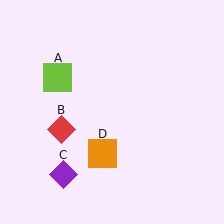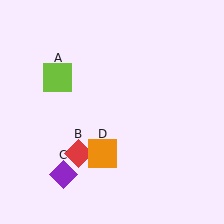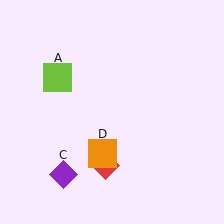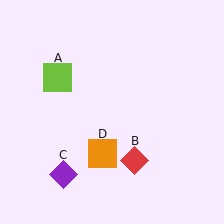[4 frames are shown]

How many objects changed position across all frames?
1 object changed position: red diamond (object B).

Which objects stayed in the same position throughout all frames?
Lime square (object A) and purple diamond (object C) and orange square (object D) remained stationary.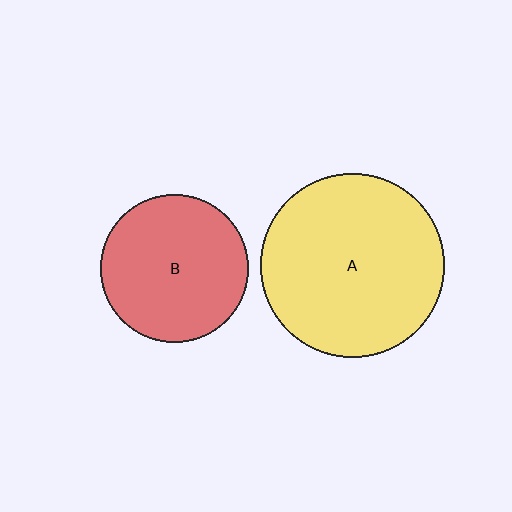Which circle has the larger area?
Circle A (yellow).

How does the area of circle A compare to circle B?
Approximately 1.5 times.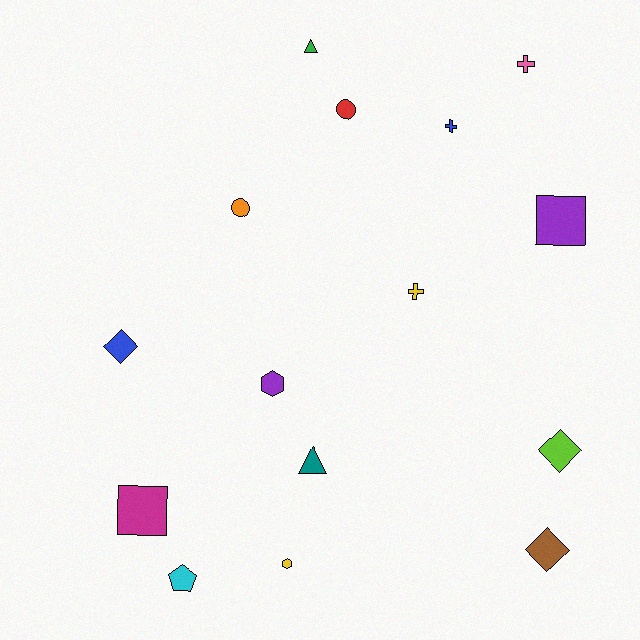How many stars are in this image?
There are no stars.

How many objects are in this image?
There are 15 objects.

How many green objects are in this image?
There is 1 green object.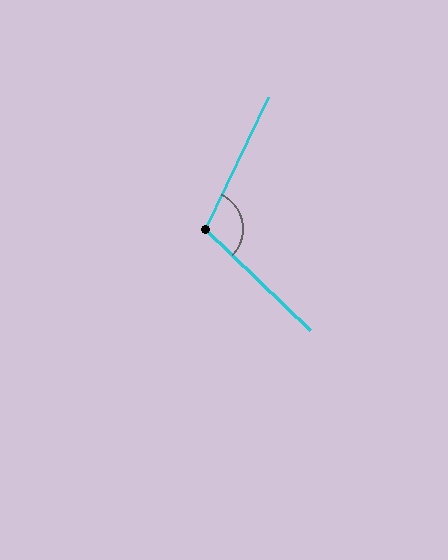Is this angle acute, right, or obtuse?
It is obtuse.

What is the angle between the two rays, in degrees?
Approximately 109 degrees.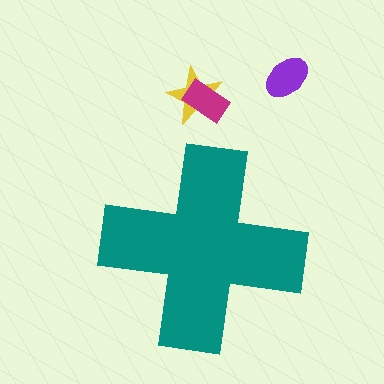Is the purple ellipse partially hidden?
No, the purple ellipse is fully visible.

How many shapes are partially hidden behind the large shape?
0 shapes are partially hidden.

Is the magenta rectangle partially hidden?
No, the magenta rectangle is fully visible.